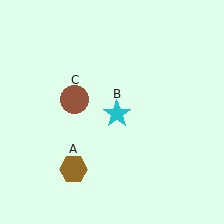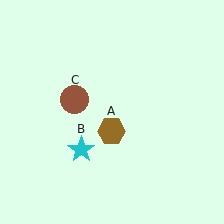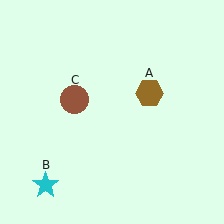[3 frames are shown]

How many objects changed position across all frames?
2 objects changed position: brown hexagon (object A), cyan star (object B).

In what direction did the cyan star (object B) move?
The cyan star (object B) moved down and to the left.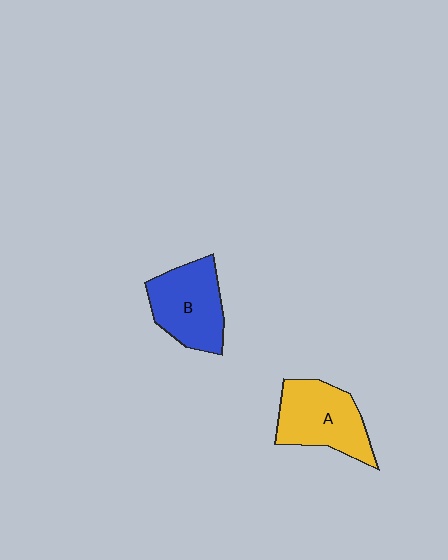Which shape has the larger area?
Shape A (yellow).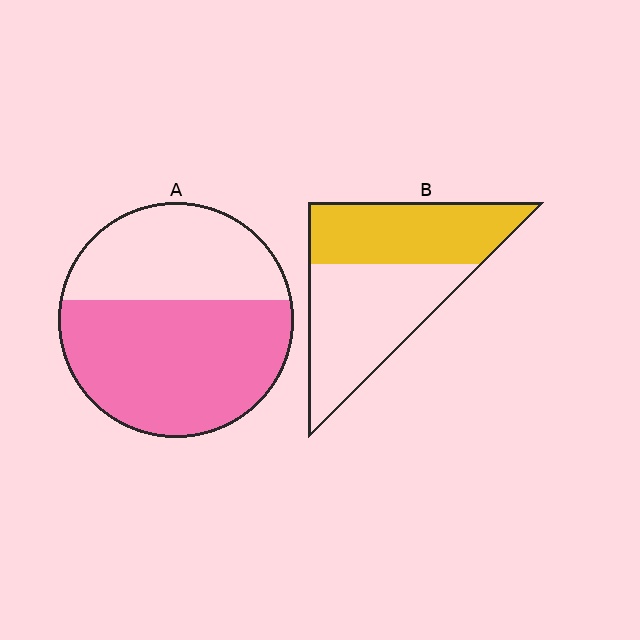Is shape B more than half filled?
No.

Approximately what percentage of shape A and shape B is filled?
A is approximately 60% and B is approximately 45%.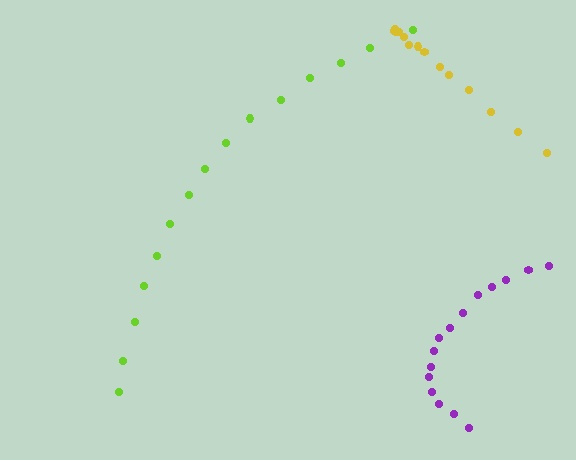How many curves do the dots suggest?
There are 3 distinct paths.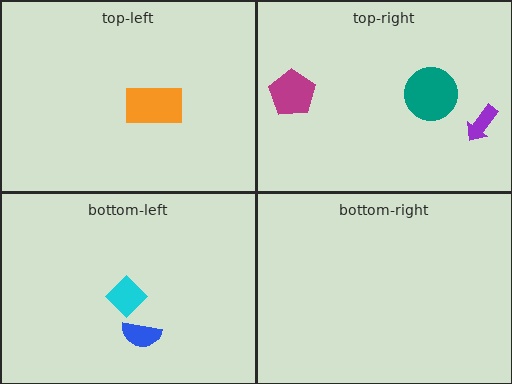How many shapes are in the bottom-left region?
2.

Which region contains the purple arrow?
The top-right region.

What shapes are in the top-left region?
The orange rectangle.